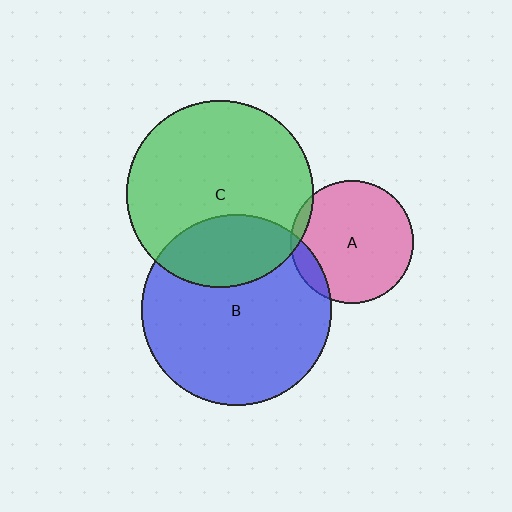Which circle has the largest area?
Circle B (blue).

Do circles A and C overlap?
Yes.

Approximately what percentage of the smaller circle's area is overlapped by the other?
Approximately 5%.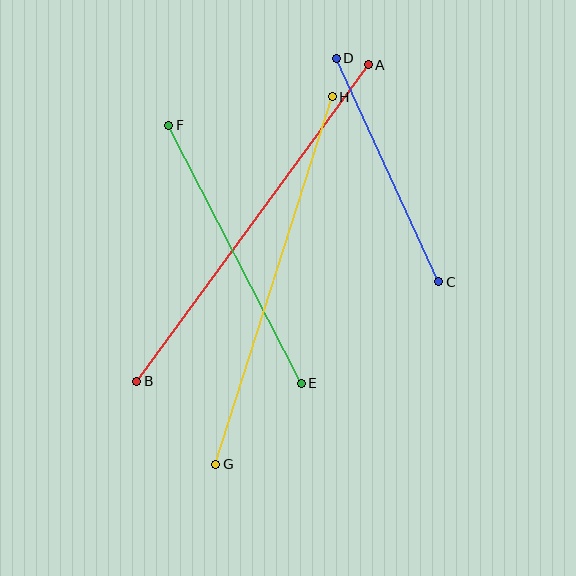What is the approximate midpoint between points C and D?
The midpoint is at approximately (387, 170) pixels.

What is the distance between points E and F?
The distance is approximately 290 pixels.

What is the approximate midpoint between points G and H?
The midpoint is at approximately (274, 280) pixels.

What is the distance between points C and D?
The distance is approximately 246 pixels.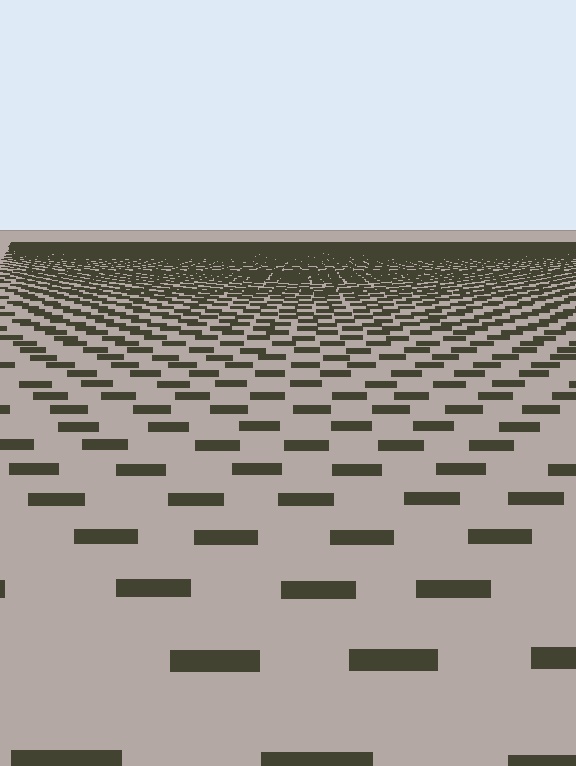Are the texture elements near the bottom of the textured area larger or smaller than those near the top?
Larger. Near the bottom, elements are closer to the viewer and appear at a bigger on-screen size.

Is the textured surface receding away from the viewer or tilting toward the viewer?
The surface is receding away from the viewer. Texture elements get smaller and denser toward the top.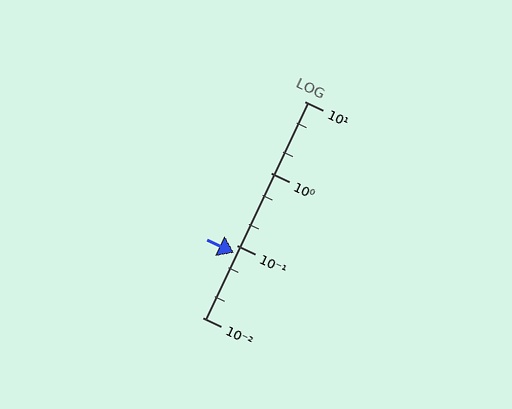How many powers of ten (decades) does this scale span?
The scale spans 3 decades, from 0.01 to 10.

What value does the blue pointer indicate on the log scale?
The pointer indicates approximately 0.079.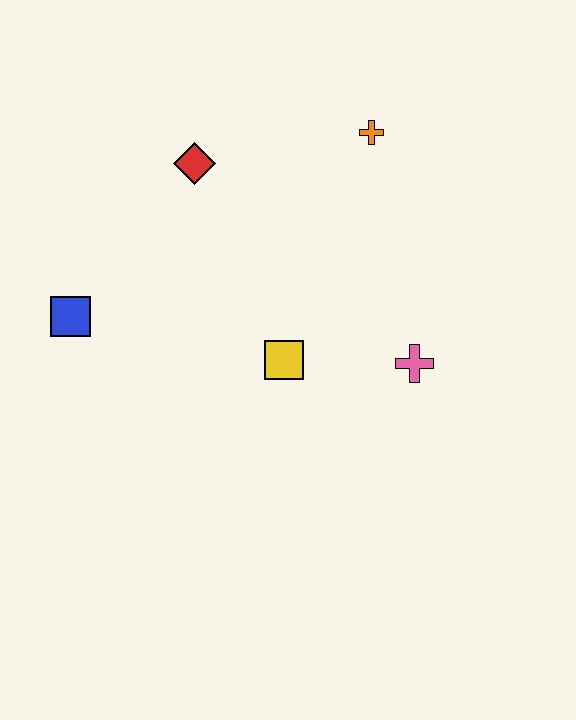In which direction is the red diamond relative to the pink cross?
The red diamond is to the left of the pink cross.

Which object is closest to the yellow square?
The pink cross is closest to the yellow square.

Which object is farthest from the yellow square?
The orange cross is farthest from the yellow square.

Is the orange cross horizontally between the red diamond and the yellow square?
No